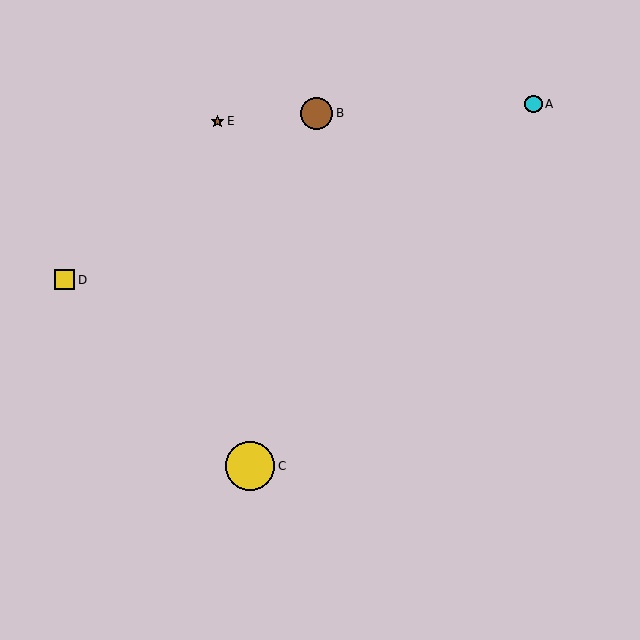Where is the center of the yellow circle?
The center of the yellow circle is at (250, 466).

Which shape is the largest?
The yellow circle (labeled C) is the largest.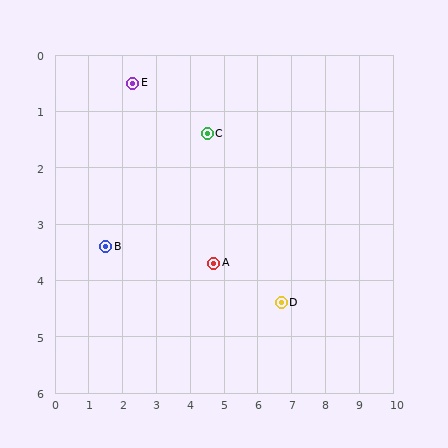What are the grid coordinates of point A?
Point A is at approximately (4.7, 3.7).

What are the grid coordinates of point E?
Point E is at approximately (2.3, 0.5).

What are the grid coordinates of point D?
Point D is at approximately (6.7, 4.4).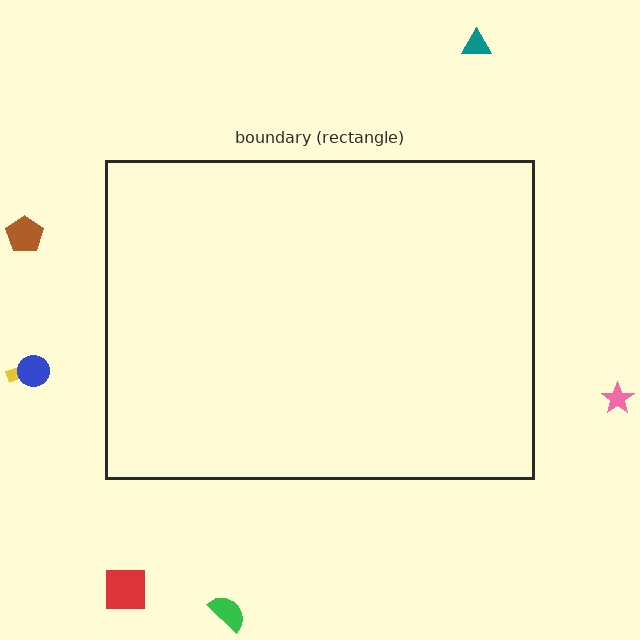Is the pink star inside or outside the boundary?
Outside.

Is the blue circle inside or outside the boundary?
Outside.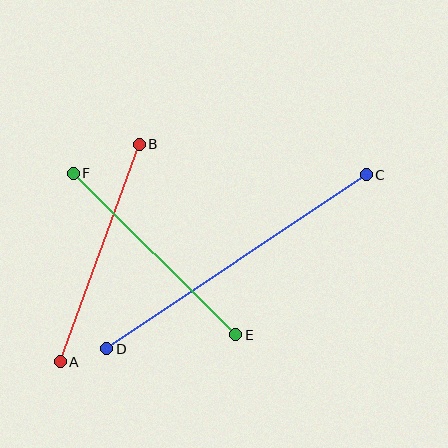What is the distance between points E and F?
The distance is approximately 229 pixels.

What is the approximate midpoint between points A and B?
The midpoint is at approximately (100, 253) pixels.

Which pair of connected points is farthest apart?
Points C and D are farthest apart.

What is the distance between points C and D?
The distance is approximately 313 pixels.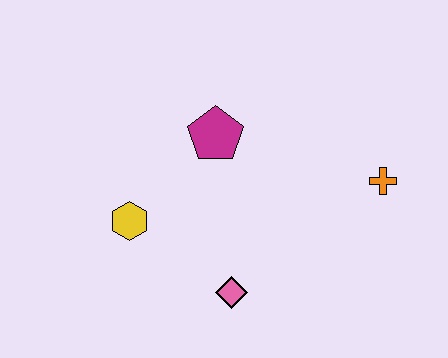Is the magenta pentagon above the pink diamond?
Yes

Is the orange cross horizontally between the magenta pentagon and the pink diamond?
No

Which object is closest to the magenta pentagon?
The yellow hexagon is closest to the magenta pentagon.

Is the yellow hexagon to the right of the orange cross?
No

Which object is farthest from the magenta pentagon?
The orange cross is farthest from the magenta pentagon.